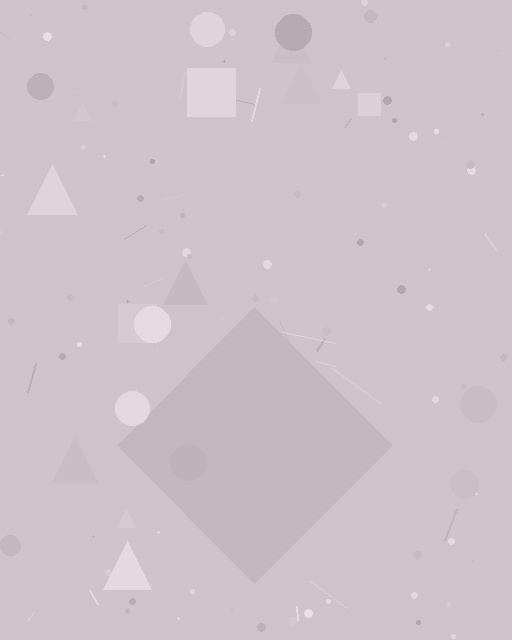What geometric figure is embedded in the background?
A diamond is embedded in the background.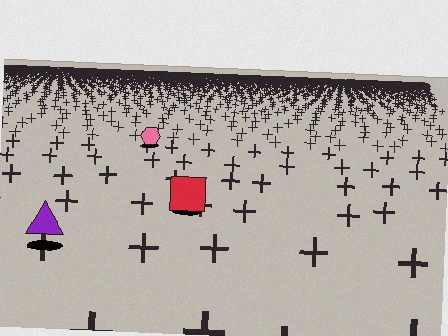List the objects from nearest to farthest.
From nearest to farthest: the purple triangle, the red square, the pink hexagon.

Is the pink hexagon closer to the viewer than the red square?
No. The red square is closer — you can tell from the texture gradient: the ground texture is coarser near it.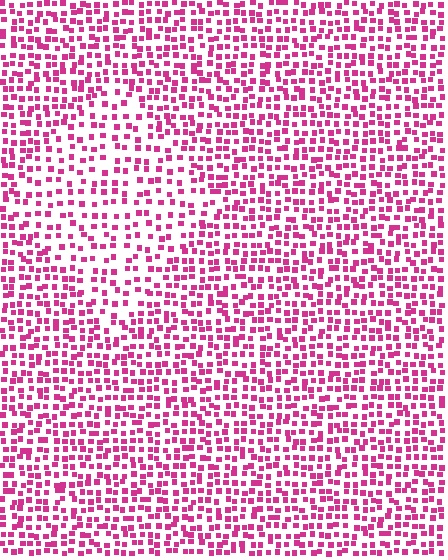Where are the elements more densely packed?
The elements are more densely packed outside the diamond boundary.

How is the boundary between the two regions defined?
The boundary is defined by a change in element density (approximately 1.7x ratio). All elements are the same color, size, and shape.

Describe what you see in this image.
The image contains small magenta elements arranged at two different densities. A diamond-shaped region is visible where the elements are less densely packed than the surrounding area.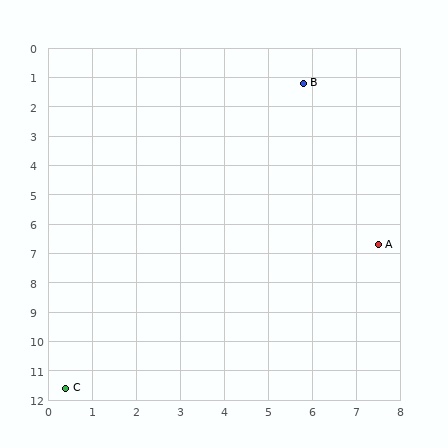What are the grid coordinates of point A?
Point A is at approximately (7.5, 6.7).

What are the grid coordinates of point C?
Point C is at approximately (0.4, 11.6).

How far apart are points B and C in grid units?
Points B and C are about 11.7 grid units apart.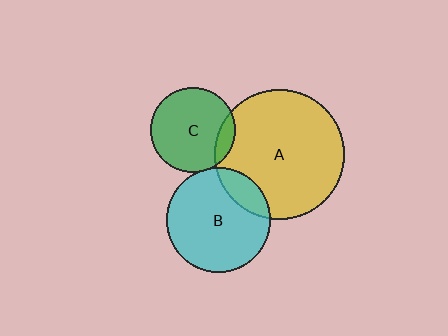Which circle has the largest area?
Circle A (yellow).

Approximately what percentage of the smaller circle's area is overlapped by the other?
Approximately 10%.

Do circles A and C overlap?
Yes.